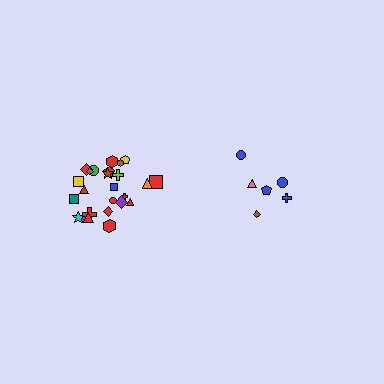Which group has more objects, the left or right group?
The left group.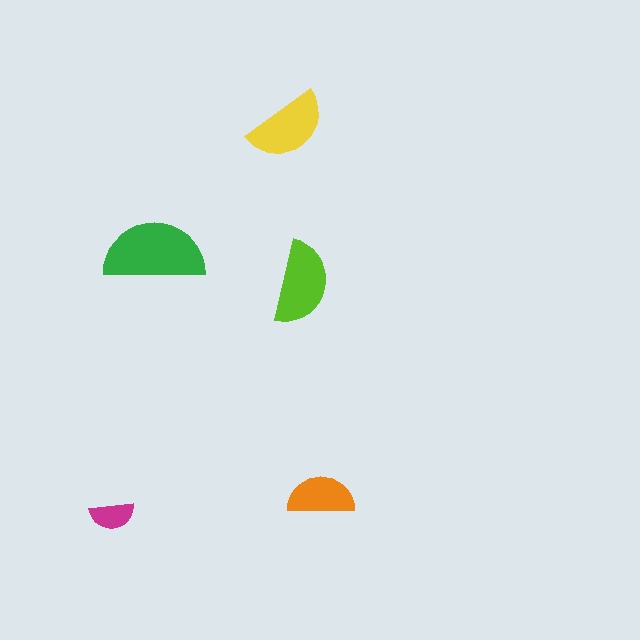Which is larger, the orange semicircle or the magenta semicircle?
The orange one.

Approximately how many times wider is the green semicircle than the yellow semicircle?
About 1.5 times wider.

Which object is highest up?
The yellow semicircle is topmost.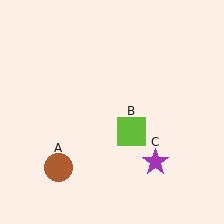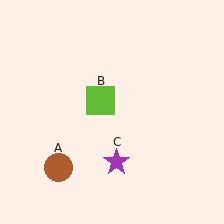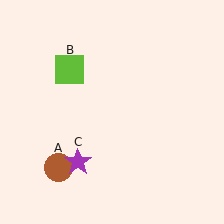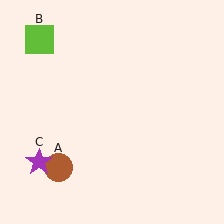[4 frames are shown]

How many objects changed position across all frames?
2 objects changed position: lime square (object B), purple star (object C).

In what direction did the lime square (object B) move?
The lime square (object B) moved up and to the left.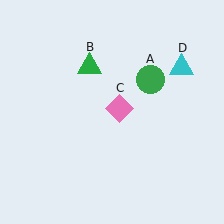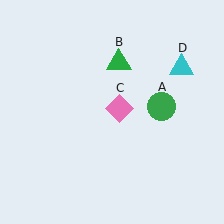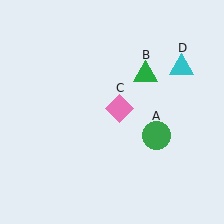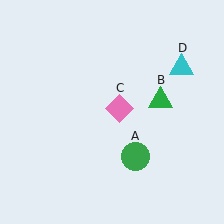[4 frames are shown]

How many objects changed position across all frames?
2 objects changed position: green circle (object A), green triangle (object B).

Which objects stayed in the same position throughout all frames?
Pink diamond (object C) and cyan triangle (object D) remained stationary.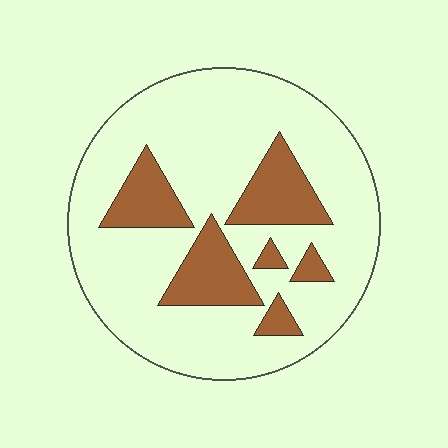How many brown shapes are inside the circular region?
6.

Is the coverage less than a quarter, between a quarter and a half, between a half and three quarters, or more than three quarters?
Less than a quarter.